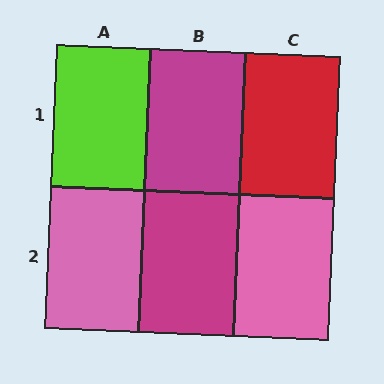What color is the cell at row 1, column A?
Lime.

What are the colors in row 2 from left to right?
Pink, magenta, pink.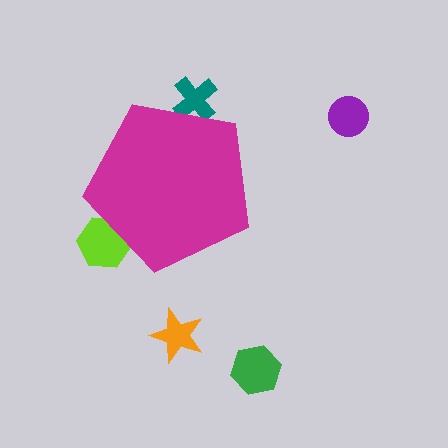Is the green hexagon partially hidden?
No, the green hexagon is fully visible.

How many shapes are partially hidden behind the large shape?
2 shapes are partially hidden.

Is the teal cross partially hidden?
Yes, the teal cross is partially hidden behind the magenta pentagon.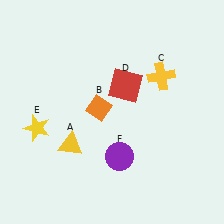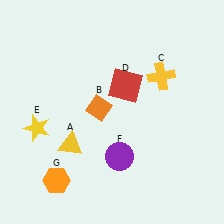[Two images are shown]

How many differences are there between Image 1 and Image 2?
There is 1 difference between the two images.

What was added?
An orange hexagon (G) was added in Image 2.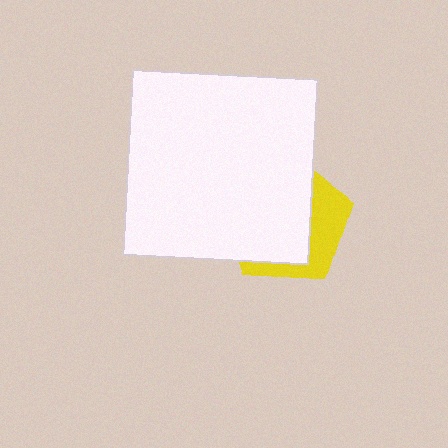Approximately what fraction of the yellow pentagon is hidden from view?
Roughly 68% of the yellow pentagon is hidden behind the white square.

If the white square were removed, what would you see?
You would see the complete yellow pentagon.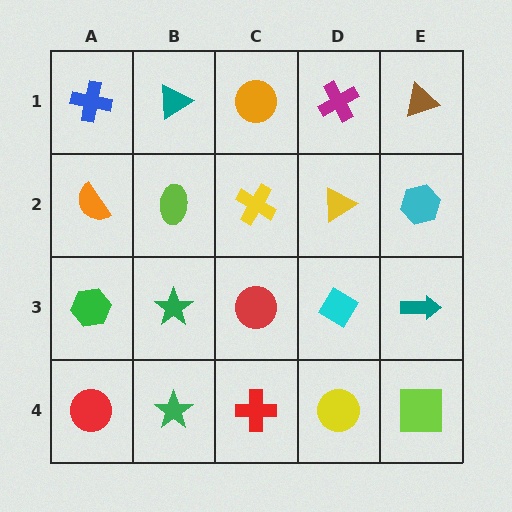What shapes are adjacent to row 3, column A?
An orange semicircle (row 2, column A), a red circle (row 4, column A), a green star (row 3, column B).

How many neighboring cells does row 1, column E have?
2.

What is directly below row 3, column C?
A red cross.